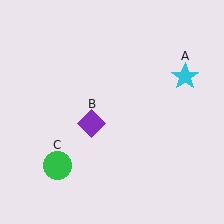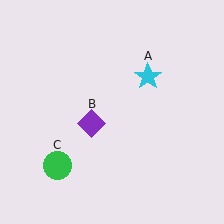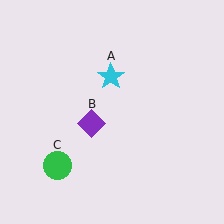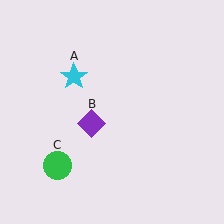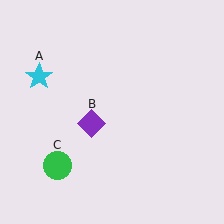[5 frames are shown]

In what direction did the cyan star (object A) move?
The cyan star (object A) moved left.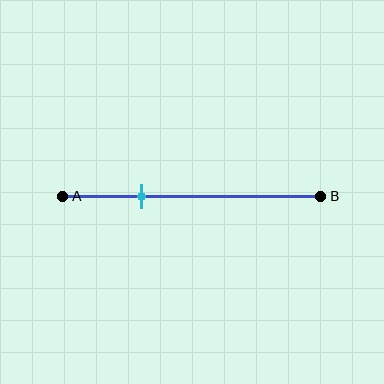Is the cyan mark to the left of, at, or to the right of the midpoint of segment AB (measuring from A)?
The cyan mark is to the left of the midpoint of segment AB.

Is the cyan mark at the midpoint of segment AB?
No, the mark is at about 30% from A, not at the 50% midpoint.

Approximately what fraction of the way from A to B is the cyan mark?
The cyan mark is approximately 30% of the way from A to B.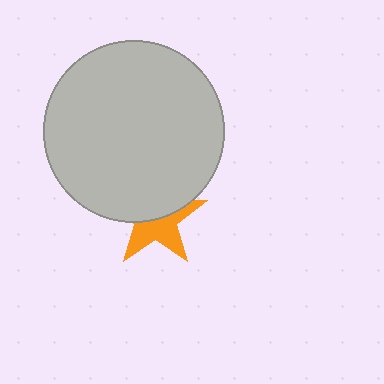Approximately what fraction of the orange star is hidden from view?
Roughly 51% of the orange star is hidden behind the light gray circle.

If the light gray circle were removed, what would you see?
You would see the complete orange star.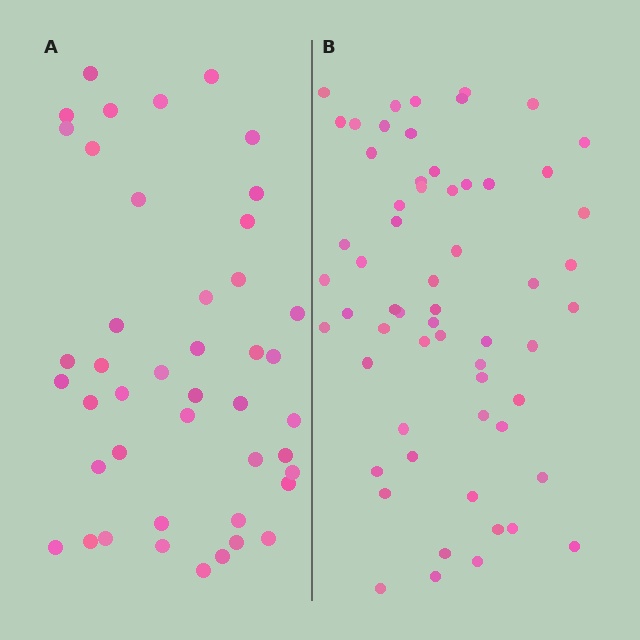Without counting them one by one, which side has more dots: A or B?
Region B (the right region) has more dots.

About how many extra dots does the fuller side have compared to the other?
Region B has approximately 15 more dots than region A.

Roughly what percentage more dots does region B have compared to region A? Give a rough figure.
About 35% more.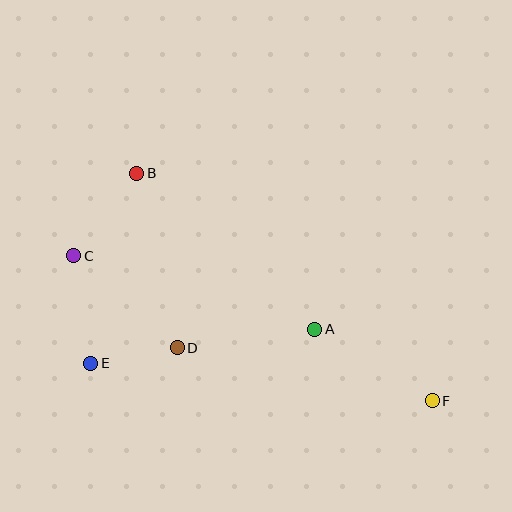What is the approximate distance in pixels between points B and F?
The distance between B and F is approximately 373 pixels.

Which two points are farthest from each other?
Points C and F are farthest from each other.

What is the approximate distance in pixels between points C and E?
The distance between C and E is approximately 109 pixels.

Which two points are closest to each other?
Points D and E are closest to each other.